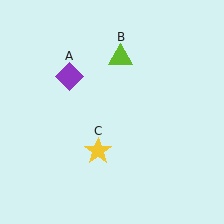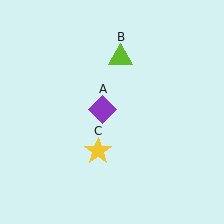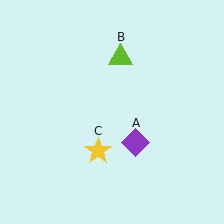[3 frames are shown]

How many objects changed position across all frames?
1 object changed position: purple diamond (object A).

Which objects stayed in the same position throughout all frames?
Lime triangle (object B) and yellow star (object C) remained stationary.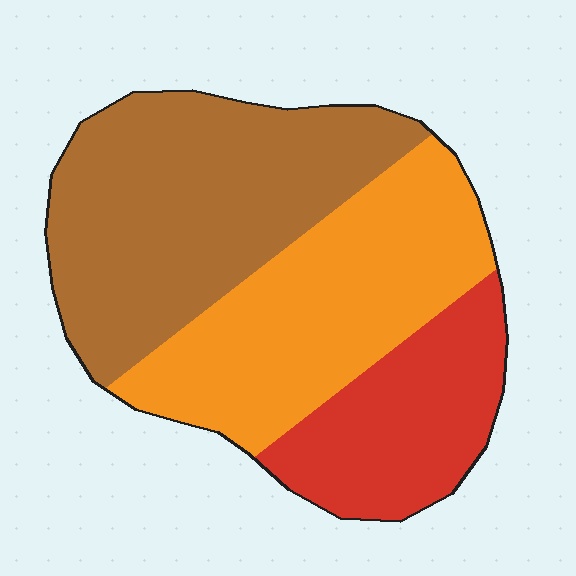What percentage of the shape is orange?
Orange takes up about three eighths (3/8) of the shape.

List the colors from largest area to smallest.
From largest to smallest: brown, orange, red.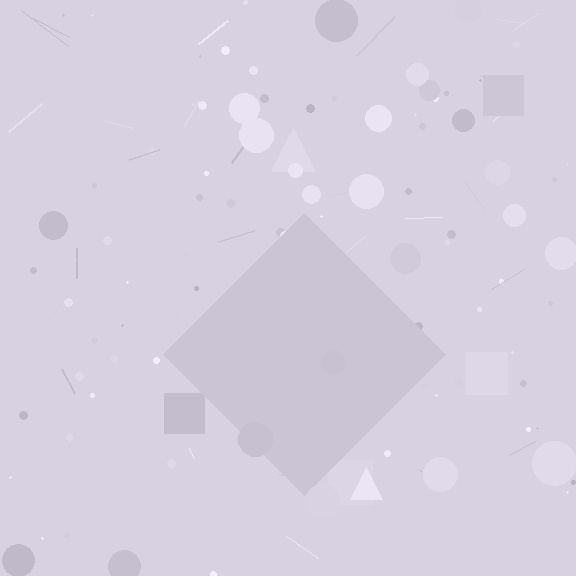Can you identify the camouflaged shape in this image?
The camouflaged shape is a diamond.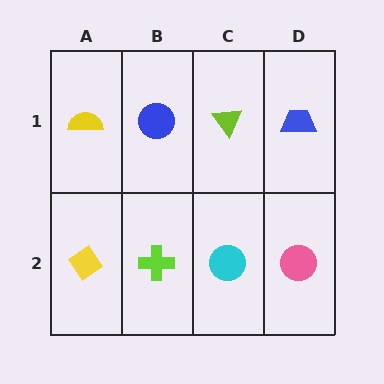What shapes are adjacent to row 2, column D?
A blue trapezoid (row 1, column D), a cyan circle (row 2, column C).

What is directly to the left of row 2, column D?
A cyan circle.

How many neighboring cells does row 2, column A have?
2.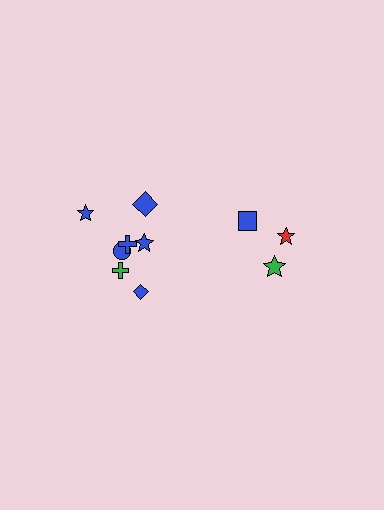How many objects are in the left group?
There are 7 objects.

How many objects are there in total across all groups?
There are 10 objects.